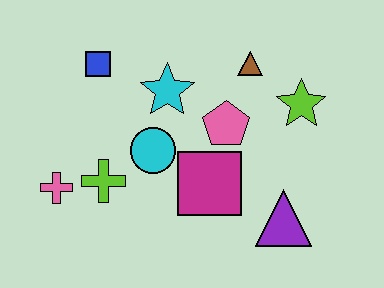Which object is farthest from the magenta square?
The blue square is farthest from the magenta square.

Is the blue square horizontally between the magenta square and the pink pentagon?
No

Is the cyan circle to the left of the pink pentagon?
Yes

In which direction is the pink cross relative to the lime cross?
The pink cross is to the left of the lime cross.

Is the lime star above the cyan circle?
Yes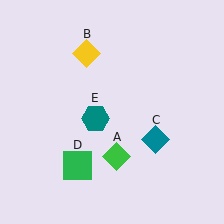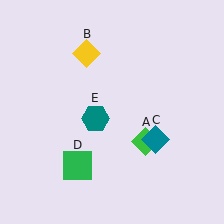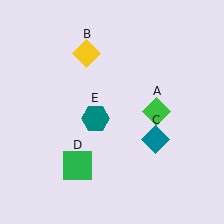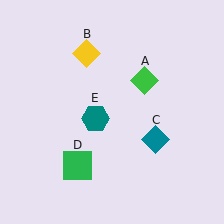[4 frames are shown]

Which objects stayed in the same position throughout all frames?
Yellow diamond (object B) and teal diamond (object C) and green square (object D) and teal hexagon (object E) remained stationary.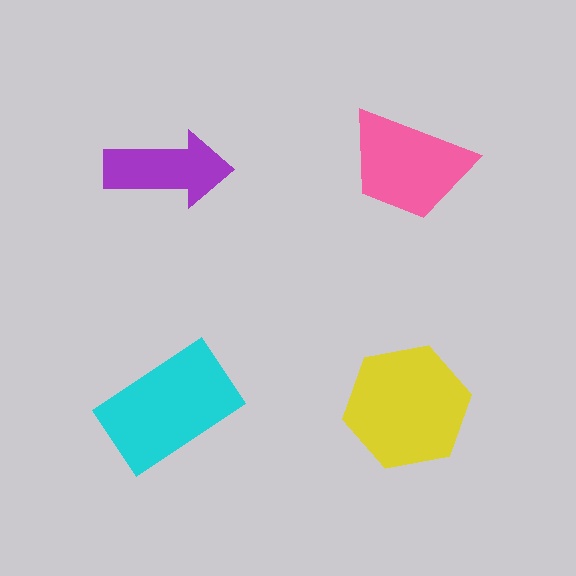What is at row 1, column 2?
A pink trapezoid.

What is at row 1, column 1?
A purple arrow.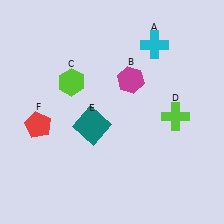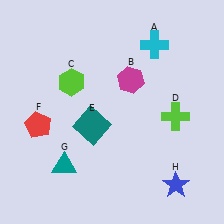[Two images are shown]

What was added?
A teal triangle (G), a blue star (H) were added in Image 2.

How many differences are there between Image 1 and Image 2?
There are 2 differences between the two images.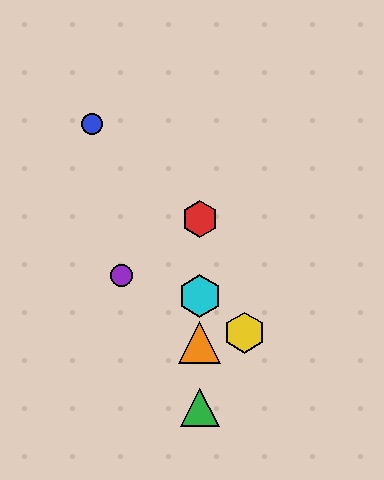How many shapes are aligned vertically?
4 shapes (the red hexagon, the green triangle, the orange triangle, the cyan hexagon) are aligned vertically.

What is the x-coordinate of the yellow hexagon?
The yellow hexagon is at x≈245.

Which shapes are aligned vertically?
The red hexagon, the green triangle, the orange triangle, the cyan hexagon are aligned vertically.